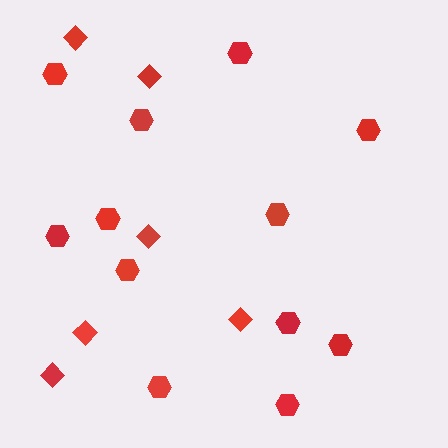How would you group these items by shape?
There are 2 groups: one group of hexagons (12) and one group of diamonds (6).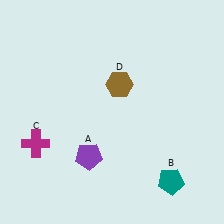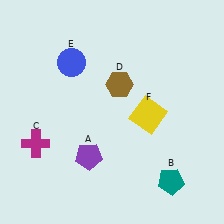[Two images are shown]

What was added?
A blue circle (E), a yellow square (F) were added in Image 2.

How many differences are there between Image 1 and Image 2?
There are 2 differences between the two images.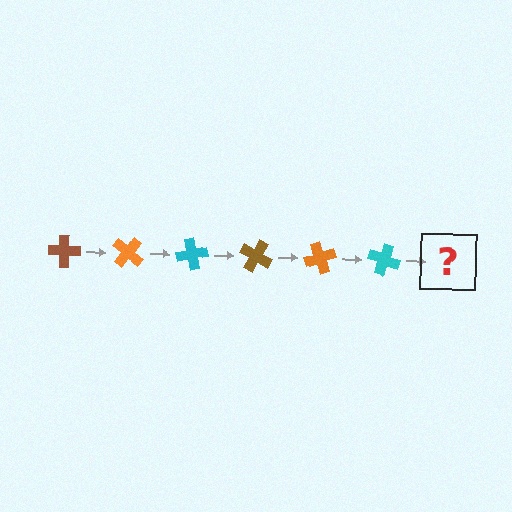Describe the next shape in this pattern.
It should be a brown cross, rotated 240 degrees from the start.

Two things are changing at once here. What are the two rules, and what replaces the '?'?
The two rules are that it rotates 40 degrees each step and the color cycles through brown, orange, and cyan. The '?' should be a brown cross, rotated 240 degrees from the start.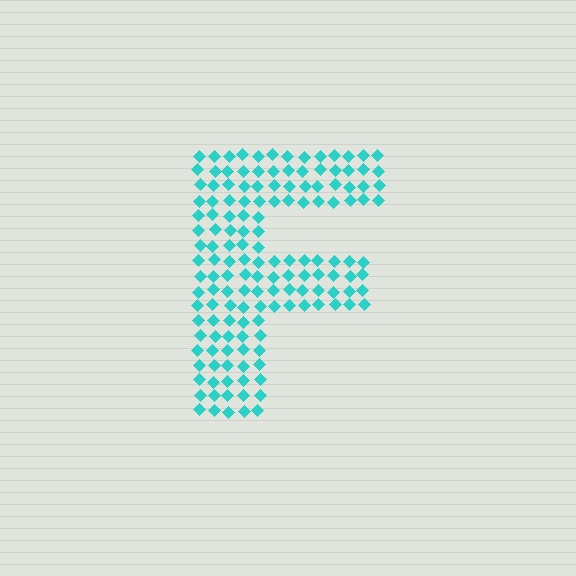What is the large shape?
The large shape is the letter F.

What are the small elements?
The small elements are diamonds.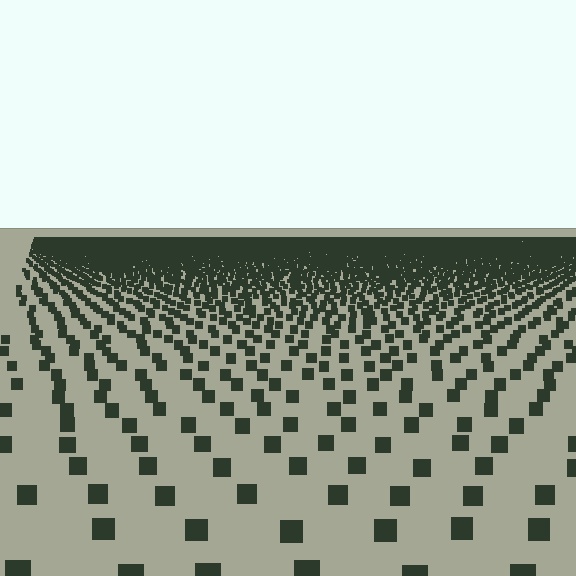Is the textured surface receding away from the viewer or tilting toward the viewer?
The surface is receding away from the viewer. Texture elements get smaller and denser toward the top.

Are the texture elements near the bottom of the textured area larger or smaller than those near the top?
Larger. Near the bottom, elements are closer to the viewer and appear at a bigger on-screen size.